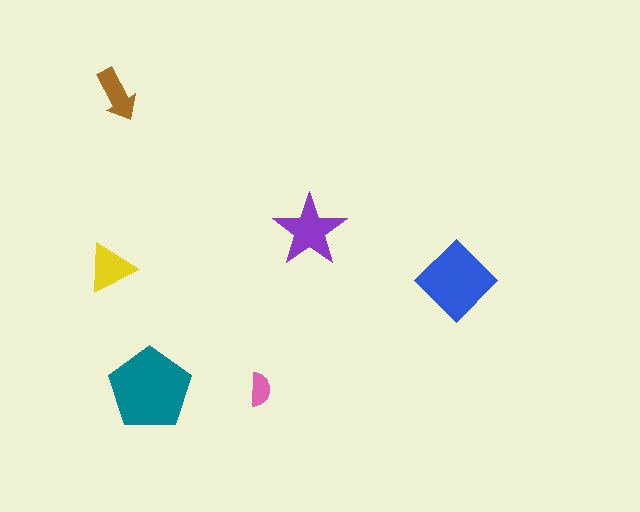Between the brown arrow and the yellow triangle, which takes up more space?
The yellow triangle.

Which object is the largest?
The teal pentagon.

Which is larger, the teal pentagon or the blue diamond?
The teal pentagon.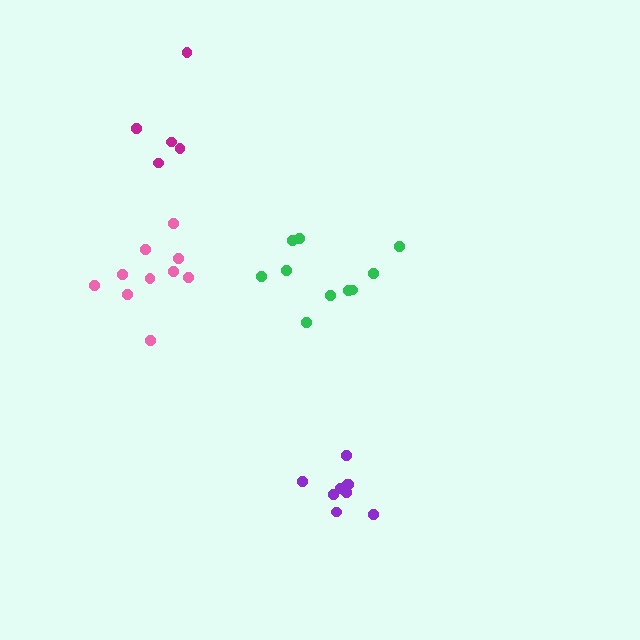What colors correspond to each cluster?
The clusters are colored: purple, magenta, green, pink.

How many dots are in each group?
Group 1: 9 dots, Group 2: 5 dots, Group 3: 10 dots, Group 4: 10 dots (34 total).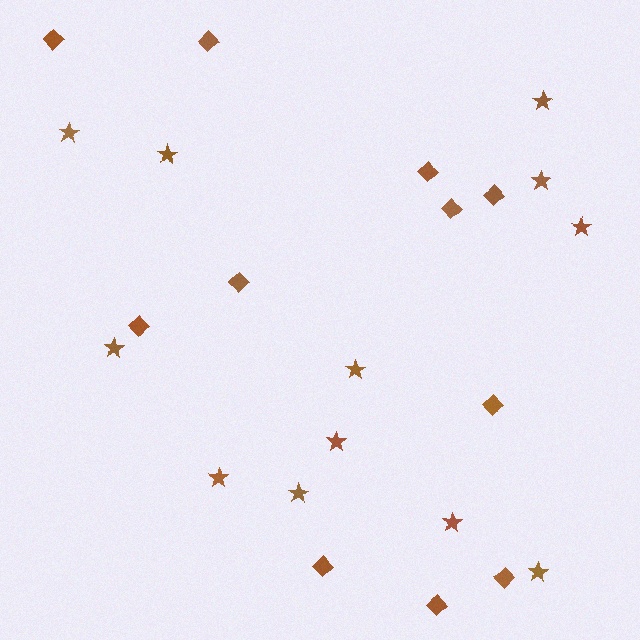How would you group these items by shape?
There are 2 groups: one group of stars (12) and one group of diamonds (11).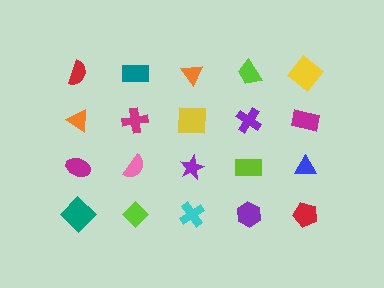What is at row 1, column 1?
A red semicircle.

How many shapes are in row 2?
5 shapes.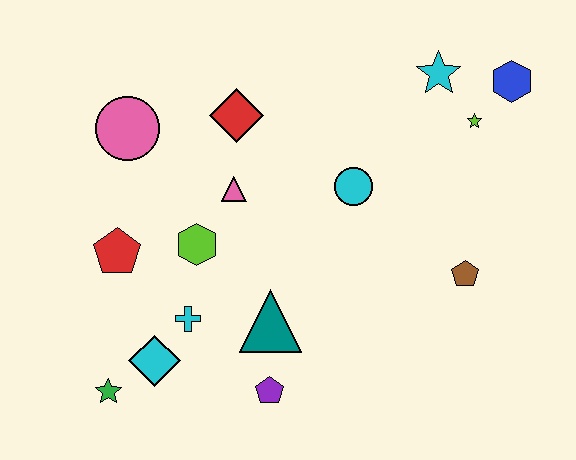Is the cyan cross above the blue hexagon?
No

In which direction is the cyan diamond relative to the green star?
The cyan diamond is to the right of the green star.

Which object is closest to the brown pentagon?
The cyan circle is closest to the brown pentagon.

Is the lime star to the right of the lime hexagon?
Yes